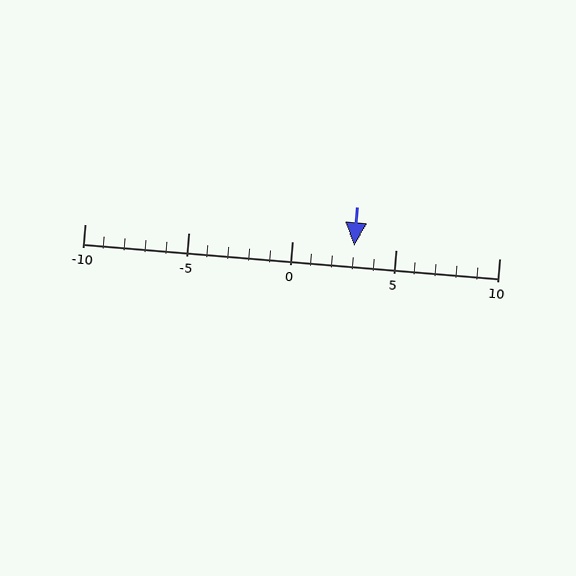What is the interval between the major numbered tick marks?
The major tick marks are spaced 5 units apart.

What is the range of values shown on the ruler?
The ruler shows values from -10 to 10.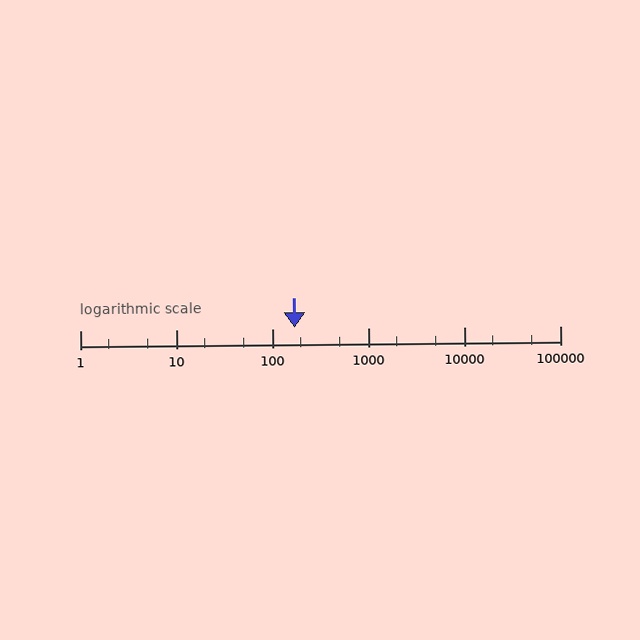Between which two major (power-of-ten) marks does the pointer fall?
The pointer is between 100 and 1000.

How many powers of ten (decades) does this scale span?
The scale spans 5 decades, from 1 to 100000.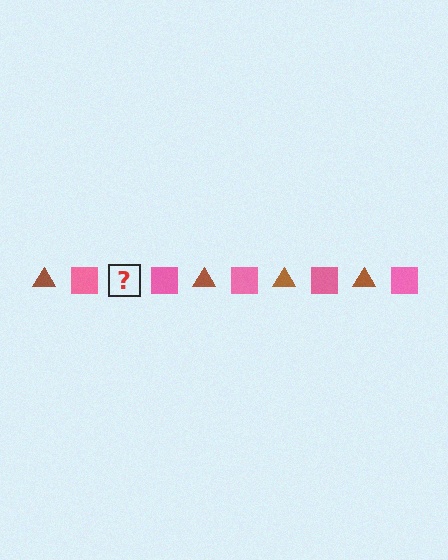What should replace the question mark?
The question mark should be replaced with a brown triangle.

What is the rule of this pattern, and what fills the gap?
The rule is that the pattern alternates between brown triangle and pink square. The gap should be filled with a brown triangle.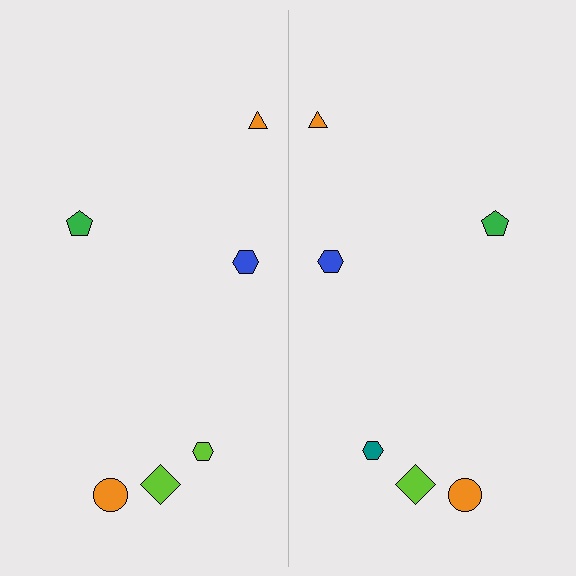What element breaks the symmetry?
The teal hexagon on the right side breaks the symmetry — its mirror counterpart is lime.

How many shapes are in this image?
There are 12 shapes in this image.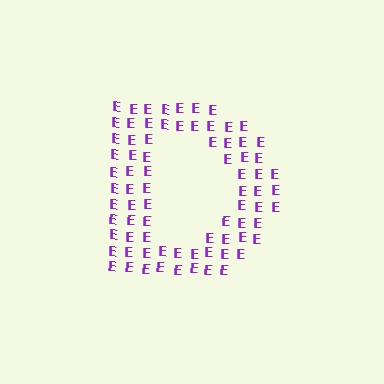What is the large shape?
The large shape is the letter D.